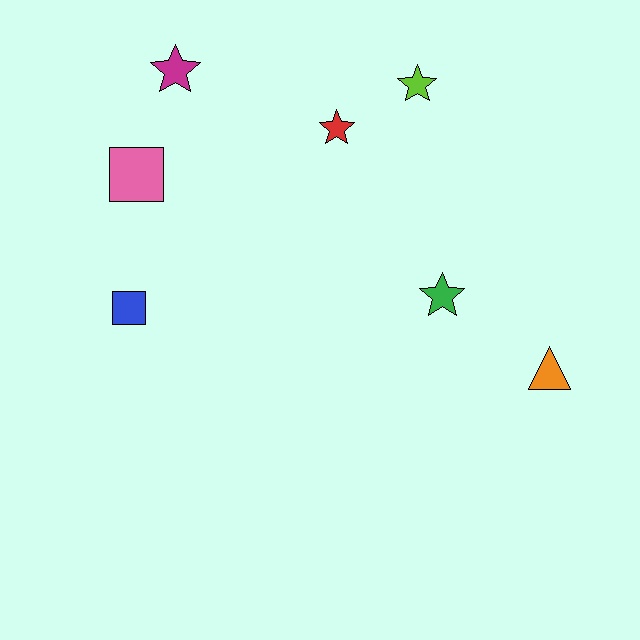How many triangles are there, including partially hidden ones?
There is 1 triangle.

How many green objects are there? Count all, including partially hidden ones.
There is 1 green object.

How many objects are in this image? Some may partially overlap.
There are 7 objects.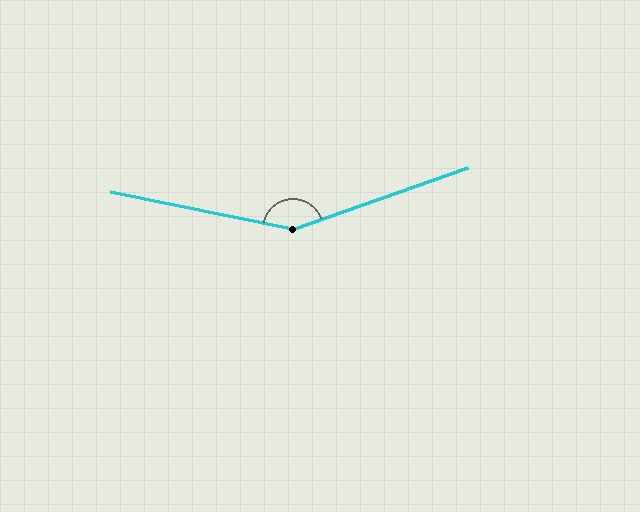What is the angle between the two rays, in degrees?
Approximately 149 degrees.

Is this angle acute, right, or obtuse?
It is obtuse.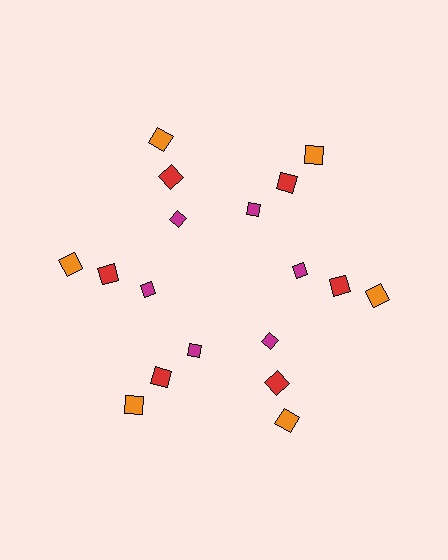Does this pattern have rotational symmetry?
Yes, this pattern has 6-fold rotational symmetry. It looks the same after rotating 60 degrees around the center.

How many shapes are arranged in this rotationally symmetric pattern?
There are 18 shapes, arranged in 6 groups of 3.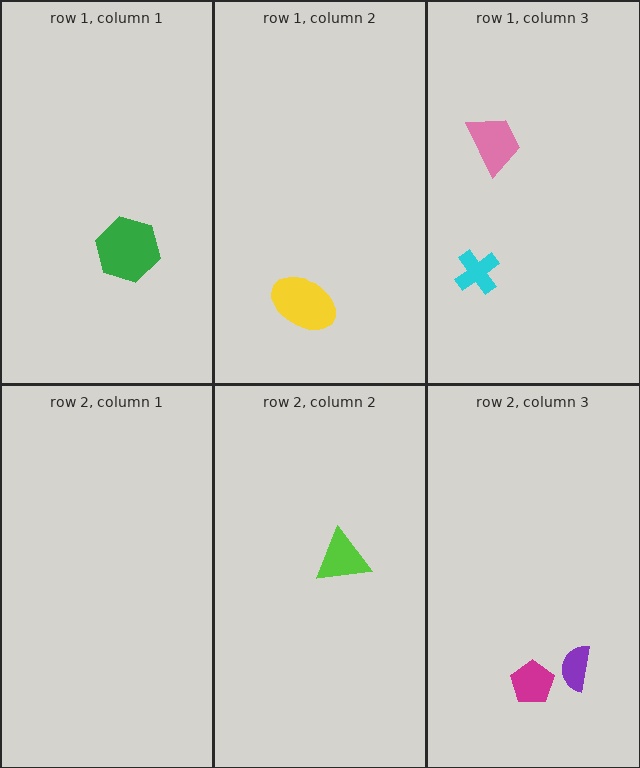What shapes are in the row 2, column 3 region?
The purple semicircle, the magenta pentagon.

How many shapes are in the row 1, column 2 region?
1.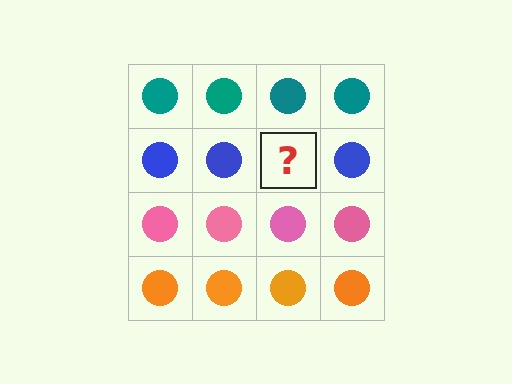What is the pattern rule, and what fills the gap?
The rule is that each row has a consistent color. The gap should be filled with a blue circle.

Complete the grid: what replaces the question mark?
The question mark should be replaced with a blue circle.